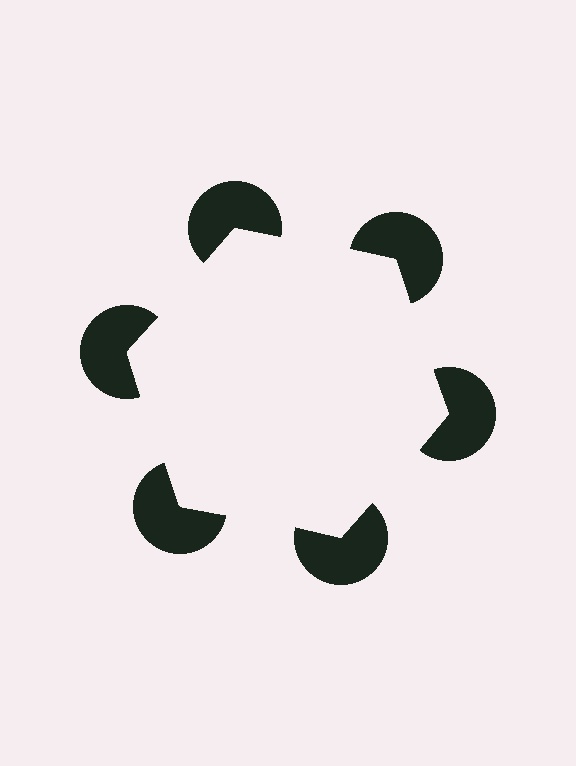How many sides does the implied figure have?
6 sides.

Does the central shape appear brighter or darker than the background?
It typically appears slightly brighter than the background, even though no actual brightness change is drawn.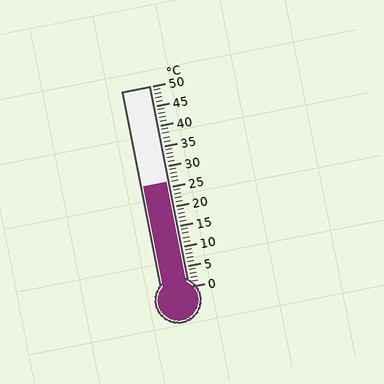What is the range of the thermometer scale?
The thermometer scale ranges from 0°C to 50°C.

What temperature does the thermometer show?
The thermometer shows approximately 26°C.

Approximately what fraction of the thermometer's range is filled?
The thermometer is filled to approximately 50% of its range.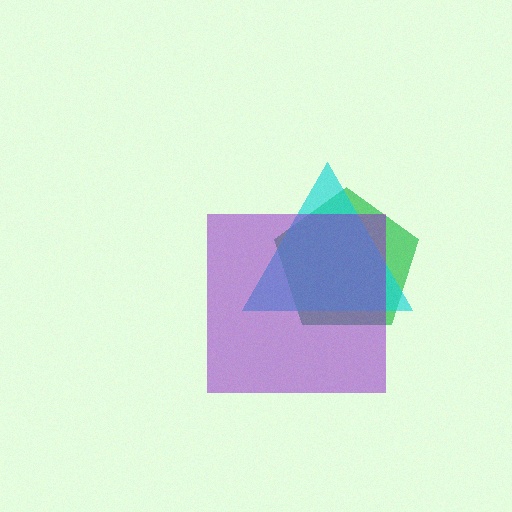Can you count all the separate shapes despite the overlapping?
Yes, there are 3 separate shapes.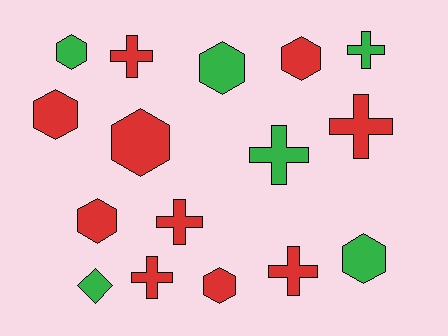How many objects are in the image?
There are 16 objects.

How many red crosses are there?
There are 5 red crosses.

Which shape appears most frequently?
Hexagon, with 8 objects.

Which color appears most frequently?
Red, with 10 objects.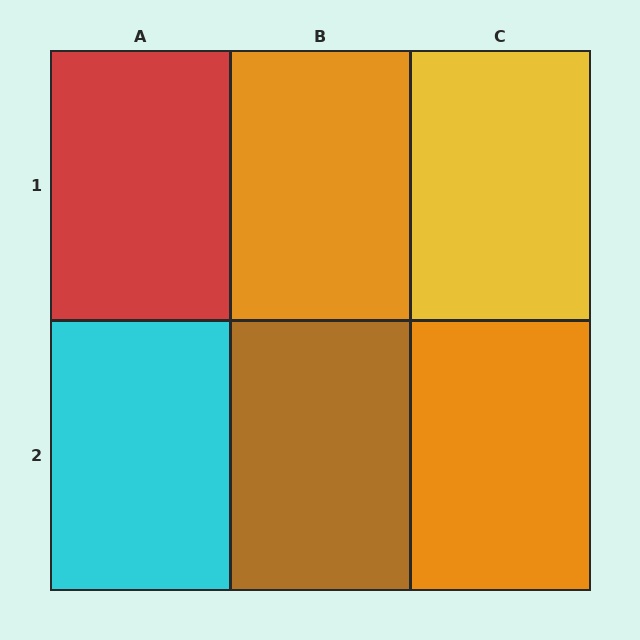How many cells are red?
1 cell is red.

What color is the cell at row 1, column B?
Orange.